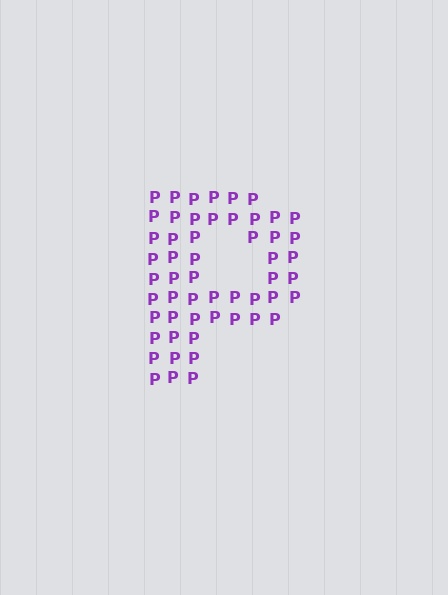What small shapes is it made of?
It is made of small letter P's.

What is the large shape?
The large shape is the letter P.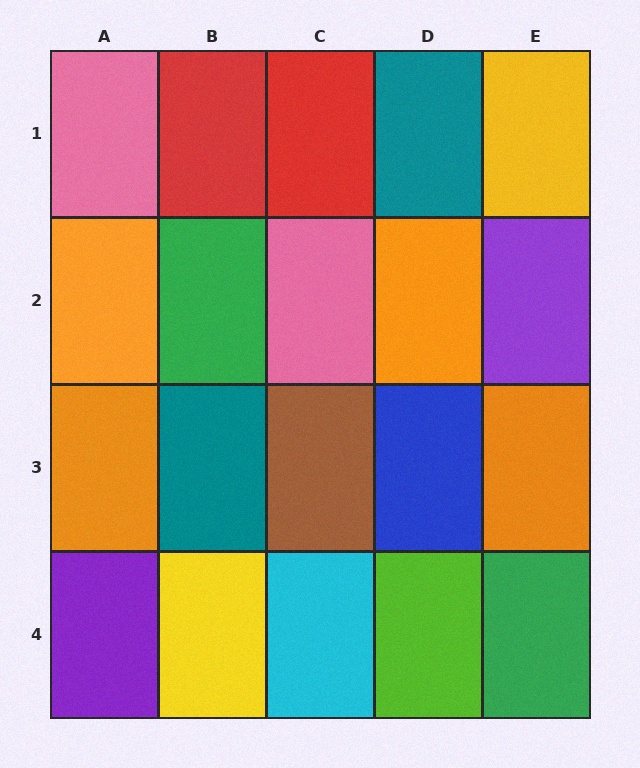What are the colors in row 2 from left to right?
Orange, green, pink, orange, purple.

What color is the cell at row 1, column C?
Red.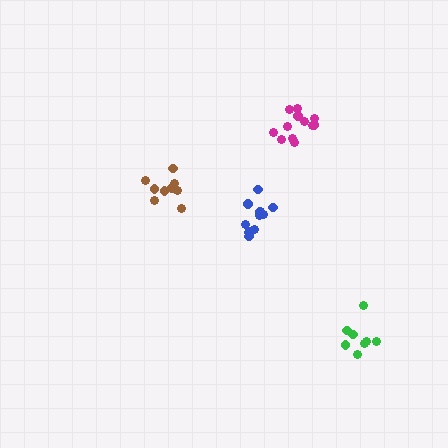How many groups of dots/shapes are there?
There are 4 groups.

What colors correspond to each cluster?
The clusters are colored: brown, magenta, green, blue.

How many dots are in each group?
Group 1: 9 dots, Group 2: 12 dots, Group 3: 8 dots, Group 4: 12 dots (41 total).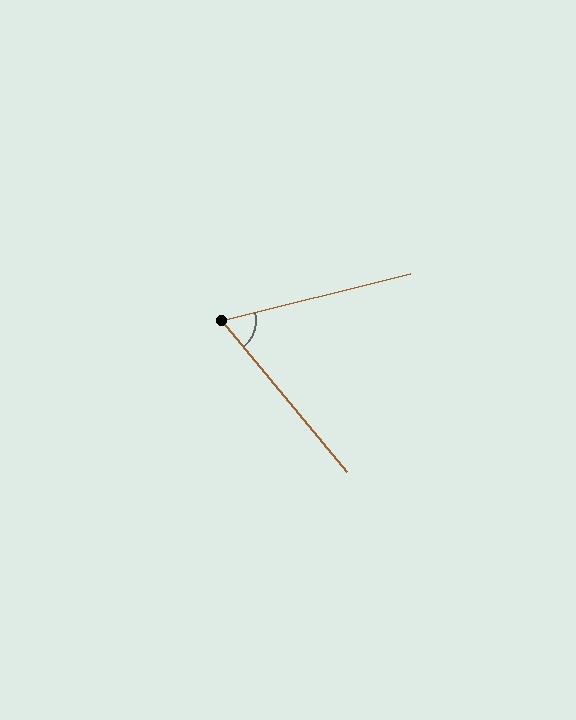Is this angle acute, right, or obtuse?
It is acute.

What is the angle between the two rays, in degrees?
Approximately 64 degrees.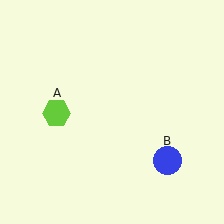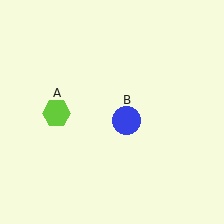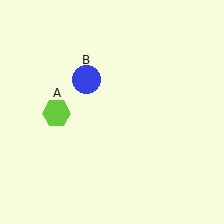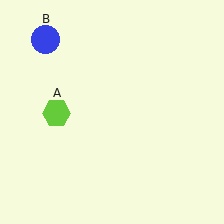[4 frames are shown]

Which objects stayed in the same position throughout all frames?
Lime hexagon (object A) remained stationary.